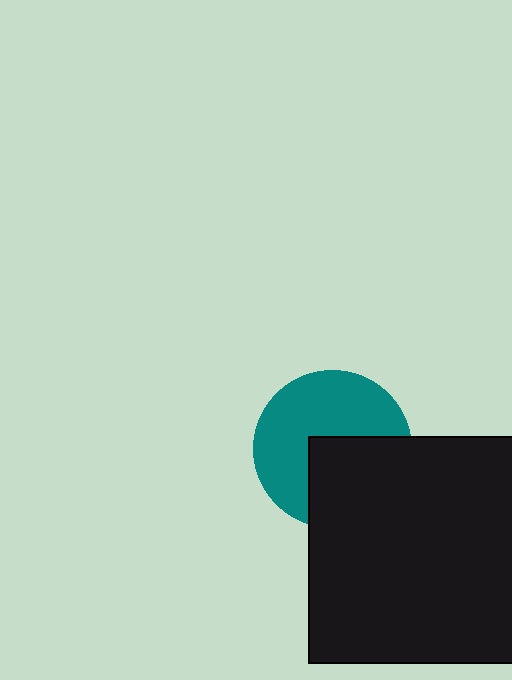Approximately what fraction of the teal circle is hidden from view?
Roughly 42% of the teal circle is hidden behind the black square.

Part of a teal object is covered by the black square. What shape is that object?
It is a circle.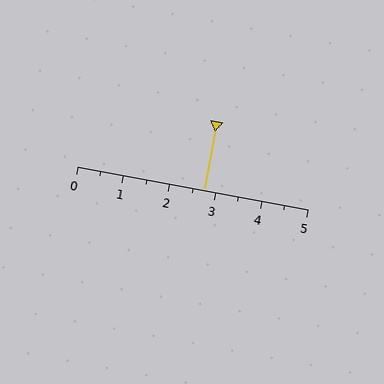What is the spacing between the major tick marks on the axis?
The major ticks are spaced 1 apart.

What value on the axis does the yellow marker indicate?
The marker indicates approximately 2.8.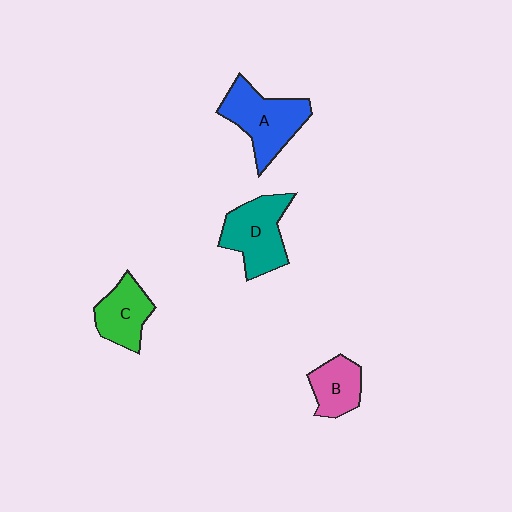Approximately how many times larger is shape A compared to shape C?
Approximately 1.5 times.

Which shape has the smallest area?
Shape B (pink).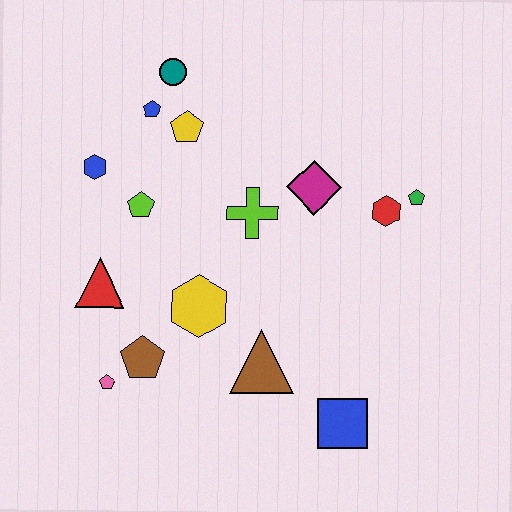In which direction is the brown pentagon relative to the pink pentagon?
The brown pentagon is to the right of the pink pentagon.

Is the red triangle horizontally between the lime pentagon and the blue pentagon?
No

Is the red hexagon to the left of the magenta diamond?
No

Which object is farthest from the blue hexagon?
The blue square is farthest from the blue hexagon.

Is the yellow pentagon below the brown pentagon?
No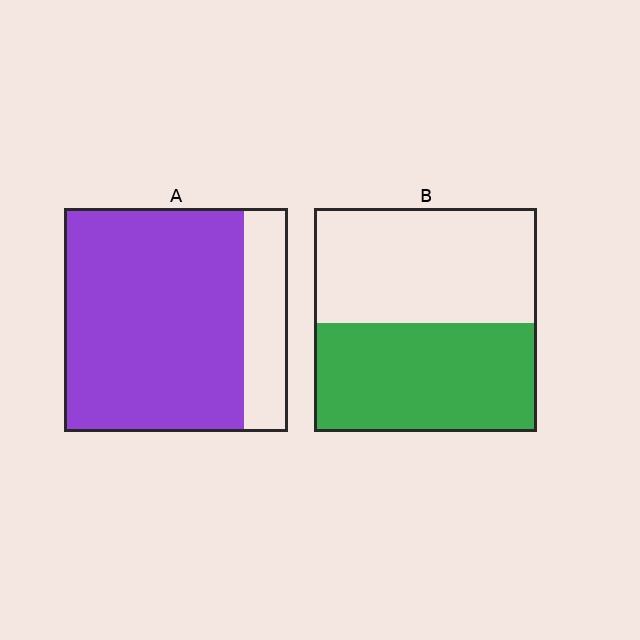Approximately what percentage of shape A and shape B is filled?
A is approximately 80% and B is approximately 50%.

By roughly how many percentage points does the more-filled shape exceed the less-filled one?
By roughly 30 percentage points (A over B).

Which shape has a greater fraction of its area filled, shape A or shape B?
Shape A.